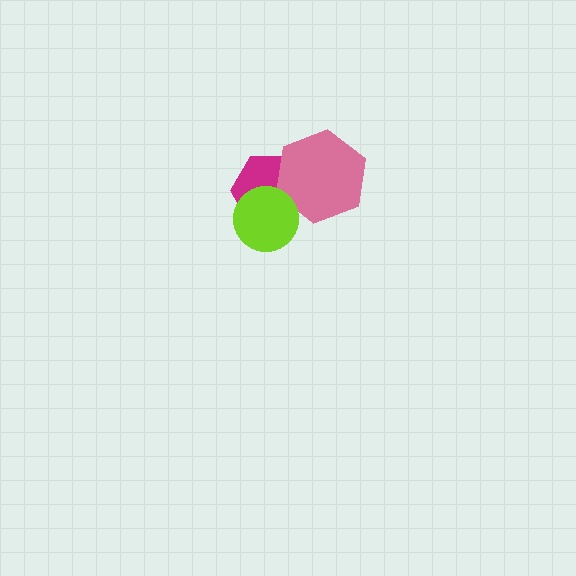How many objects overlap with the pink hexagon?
2 objects overlap with the pink hexagon.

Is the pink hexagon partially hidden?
Yes, it is partially covered by another shape.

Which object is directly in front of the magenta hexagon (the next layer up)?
The pink hexagon is directly in front of the magenta hexagon.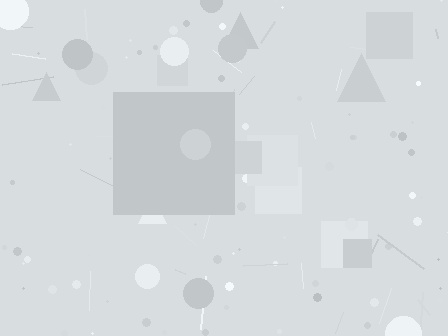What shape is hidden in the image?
A square is hidden in the image.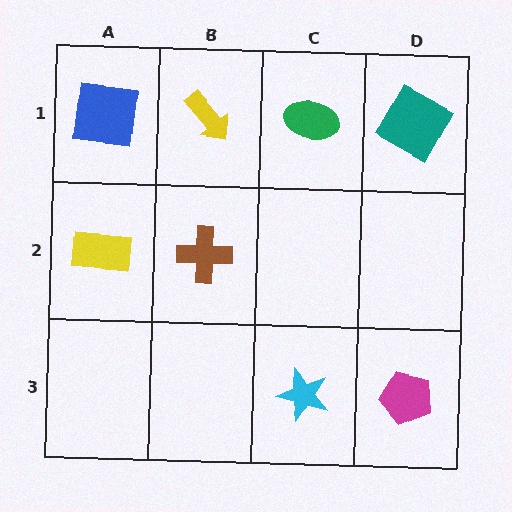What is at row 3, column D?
A magenta pentagon.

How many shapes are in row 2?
2 shapes.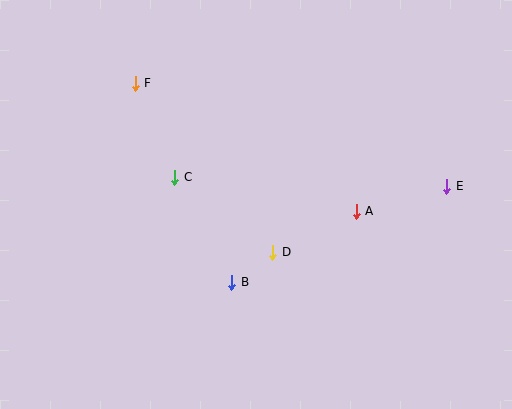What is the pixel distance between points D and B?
The distance between D and B is 51 pixels.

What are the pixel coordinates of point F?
Point F is at (135, 83).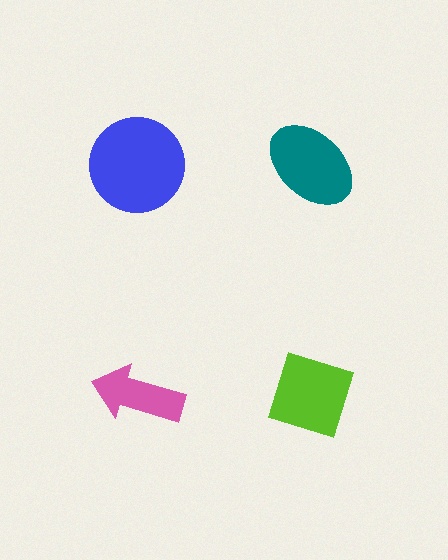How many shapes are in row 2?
2 shapes.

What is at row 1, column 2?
A teal ellipse.